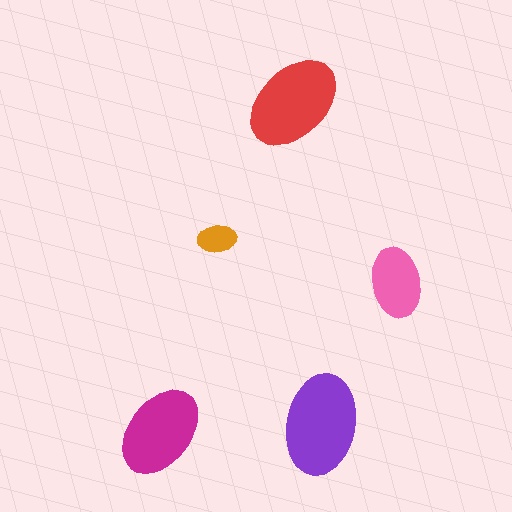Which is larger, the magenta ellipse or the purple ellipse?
The purple one.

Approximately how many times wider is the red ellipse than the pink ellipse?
About 1.5 times wider.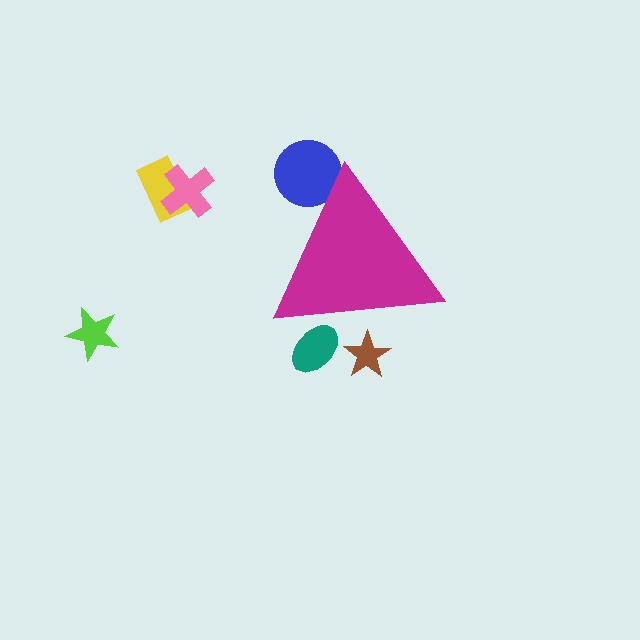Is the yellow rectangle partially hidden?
No, the yellow rectangle is fully visible.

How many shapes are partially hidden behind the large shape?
3 shapes are partially hidden.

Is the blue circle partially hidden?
Yes, the blue circle is partially hidden behind the magenta triangle.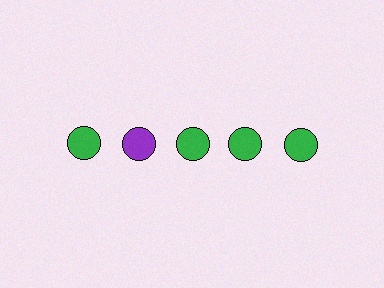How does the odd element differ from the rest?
It has a different color: purple instead of green.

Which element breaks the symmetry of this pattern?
The purple circle in the top row, second from left column breaks the symmetry. All other shapes are green circles.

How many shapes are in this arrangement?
There are 5 shapes arranged in a grid pattern.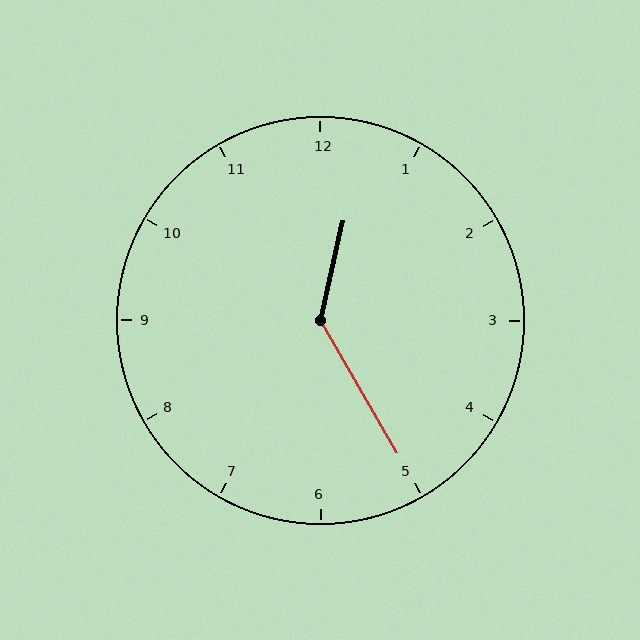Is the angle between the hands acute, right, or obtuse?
It is obtuse.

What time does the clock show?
12:25.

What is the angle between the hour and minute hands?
Approximately 138 degrees.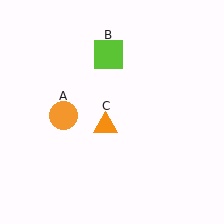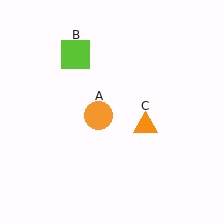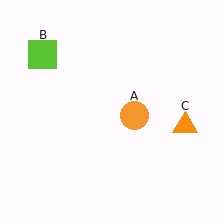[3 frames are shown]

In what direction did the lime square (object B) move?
The lime square (object B) moved left.